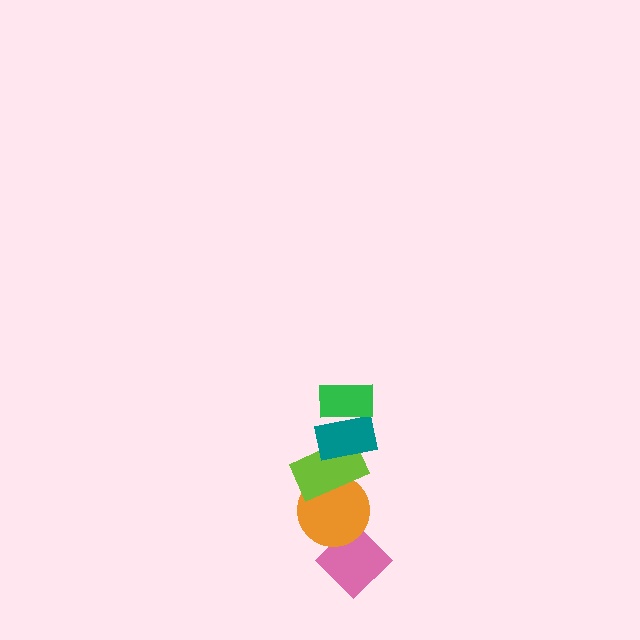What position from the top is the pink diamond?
The pink diamond is 5th from the top.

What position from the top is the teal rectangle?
The teal rectangle is 2nd from the top.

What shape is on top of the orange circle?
The lime rectangle is on top of the orange circle.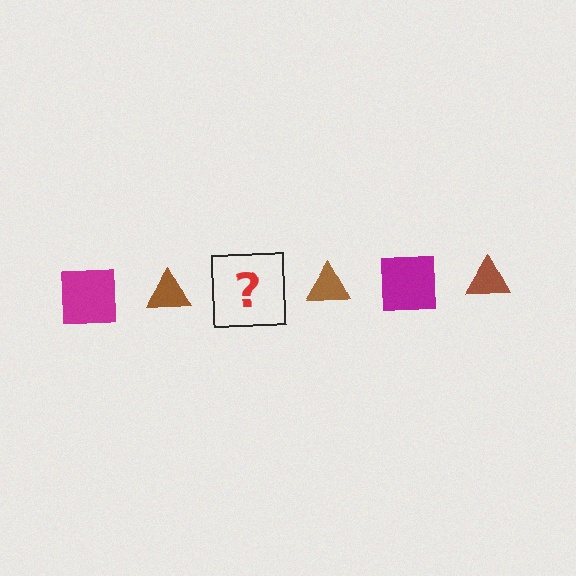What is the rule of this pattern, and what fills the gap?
The rule is that the pattern alternates between magenta square and brown triangle. The gap should be filled with a magenta square.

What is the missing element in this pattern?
The missing element is a magenta square.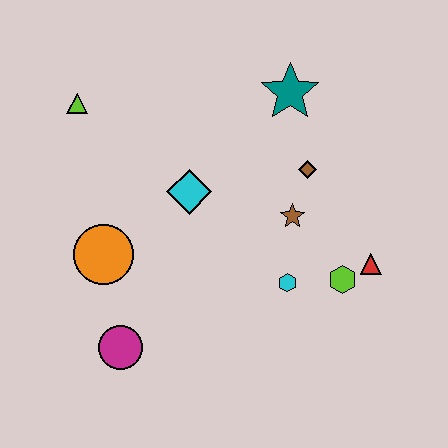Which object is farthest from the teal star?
The magenta circle is farthest from the teal star.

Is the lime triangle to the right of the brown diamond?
No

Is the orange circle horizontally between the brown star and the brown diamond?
No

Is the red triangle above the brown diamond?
No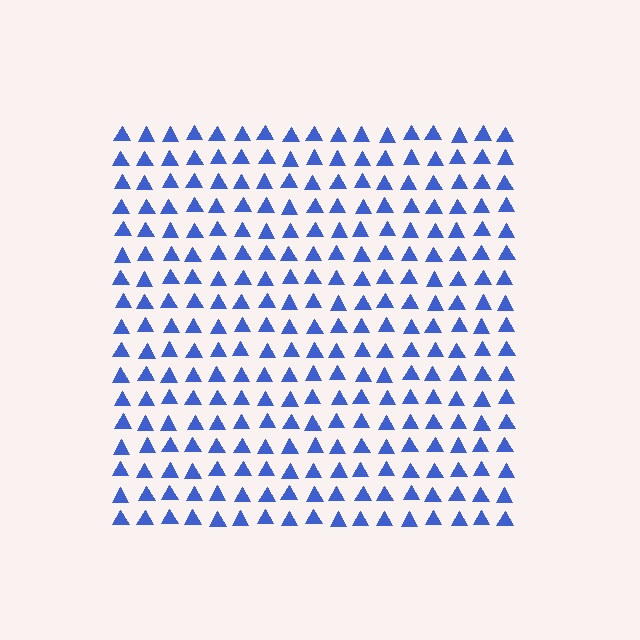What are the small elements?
The small elements are triangles.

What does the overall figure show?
The overall figure shows a square.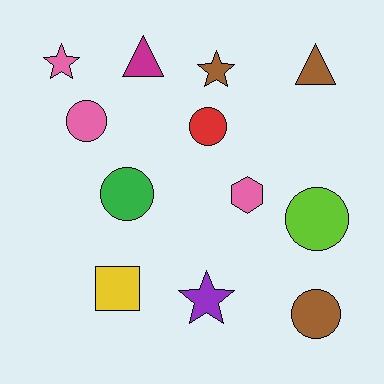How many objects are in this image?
There are 12 objects.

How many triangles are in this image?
There are 2 triangles.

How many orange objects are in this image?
There are no orange objects.